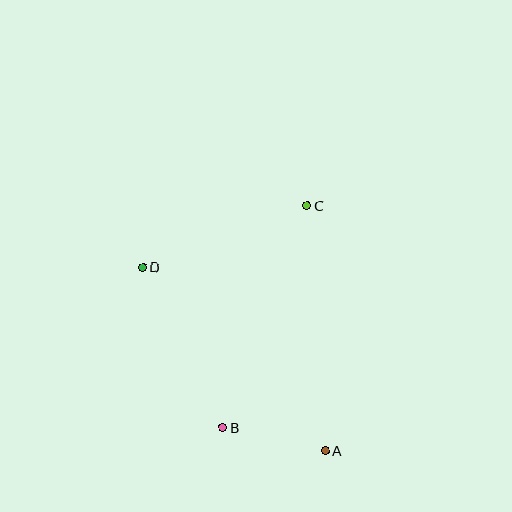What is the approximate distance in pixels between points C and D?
The distance between C and D is approximately 176 pixels.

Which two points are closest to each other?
Points A and B are closest to each other.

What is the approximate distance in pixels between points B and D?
The distance between B and D is approximately 179 pixels.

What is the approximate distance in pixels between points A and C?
The distance between A and C is approximately 246 pixels.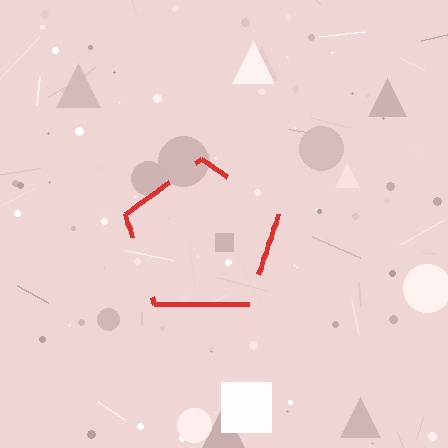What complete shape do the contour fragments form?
The contour fragments form a pentagon.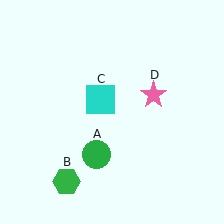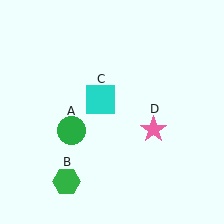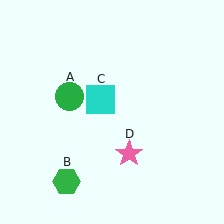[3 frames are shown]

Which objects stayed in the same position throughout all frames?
Green hexagon (object B) and cyan square (object C) remained stationary.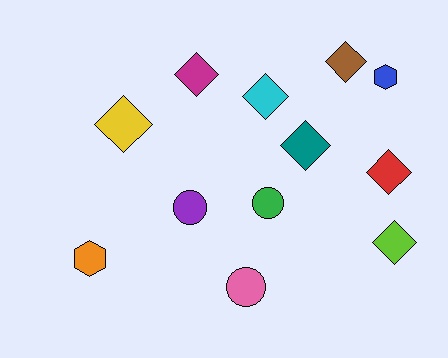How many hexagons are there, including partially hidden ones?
There are 2 hexagons.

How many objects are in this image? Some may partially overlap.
There are 12 objects.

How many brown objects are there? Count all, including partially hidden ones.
There is 1 brown object.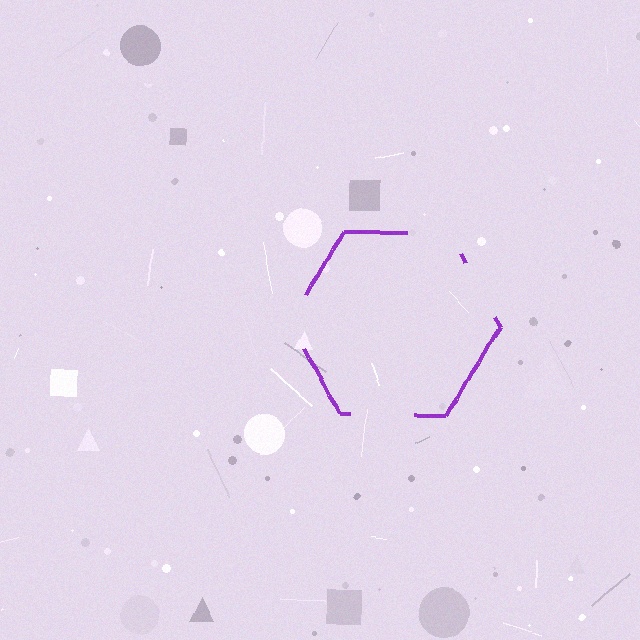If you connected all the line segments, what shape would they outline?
They would outline a hexagon.